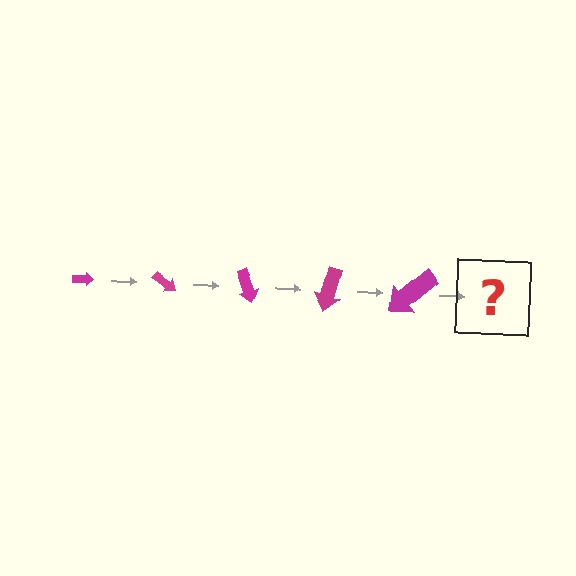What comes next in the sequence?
The next element should be an arrow, larger than the previous one and rotated 175 degrees from the start.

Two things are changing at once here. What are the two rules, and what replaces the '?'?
The two rules are that the arrow grows larger each step and it rotates 35 degrees each step. The '?' should be an arrow, larger than the previous one and rotated 175 degrees from the start.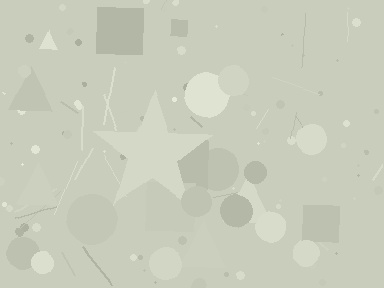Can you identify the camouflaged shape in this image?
The camouflaged shape is a star.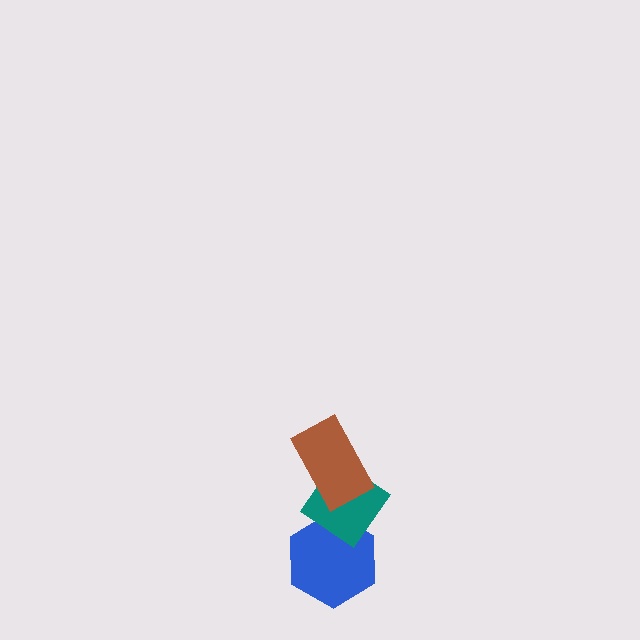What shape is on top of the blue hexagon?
The teal diamond is on top of the blue hexagon.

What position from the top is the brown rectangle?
The brown rectangle is 1st from the top.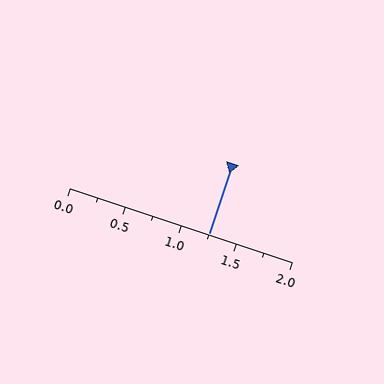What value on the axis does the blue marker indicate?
The marker indicates approximately 1.25.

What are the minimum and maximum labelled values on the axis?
The axis runs from 0.0 to 2.0.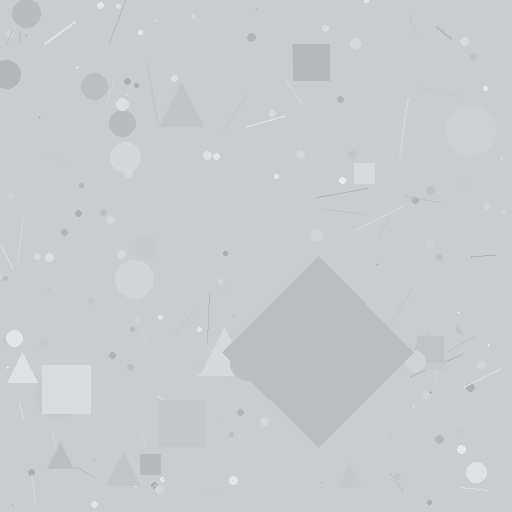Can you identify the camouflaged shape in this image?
The camouflaged shape is a diamond.